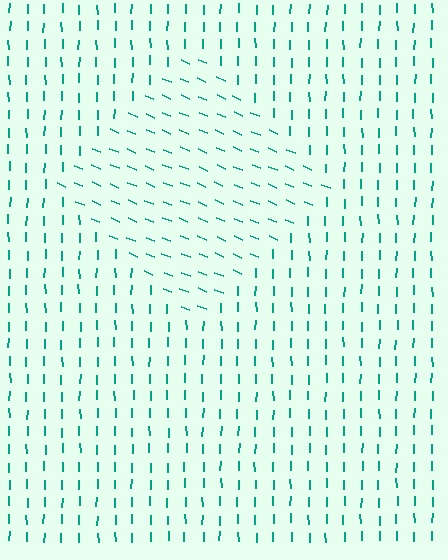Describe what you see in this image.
The image is filled with small teal line segments. A diamond region in the image has lines oriented differently from the surrounding lines, creating a visible texture boundary.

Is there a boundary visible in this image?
Yes, there is a texture boundary formed by a change in line orientation.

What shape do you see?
I see a diamond.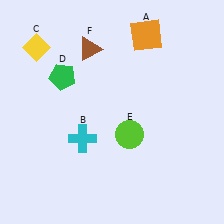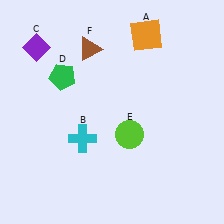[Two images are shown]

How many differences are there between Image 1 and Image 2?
There is 1 difference between the two images.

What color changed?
The diamond (C) changed from yellow in Image 1 to purple in Image 2.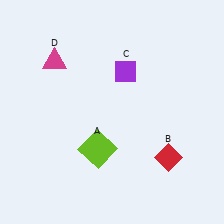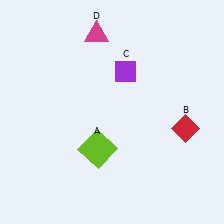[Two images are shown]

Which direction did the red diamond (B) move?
The red diamond (B) moved up.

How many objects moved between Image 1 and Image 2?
2 objects moved between the two images.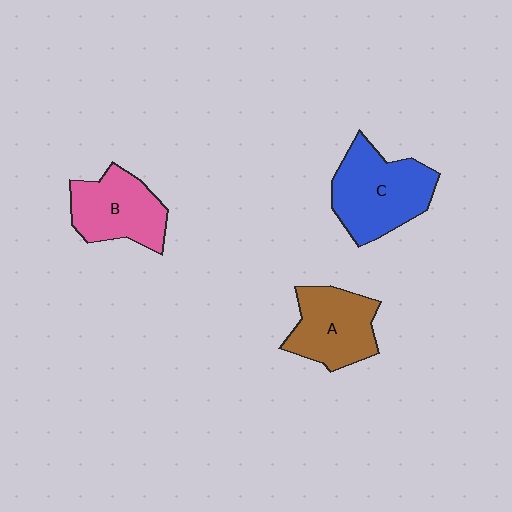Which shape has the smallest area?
Shape B (pink).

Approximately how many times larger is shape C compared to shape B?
Approximately 1.2 times.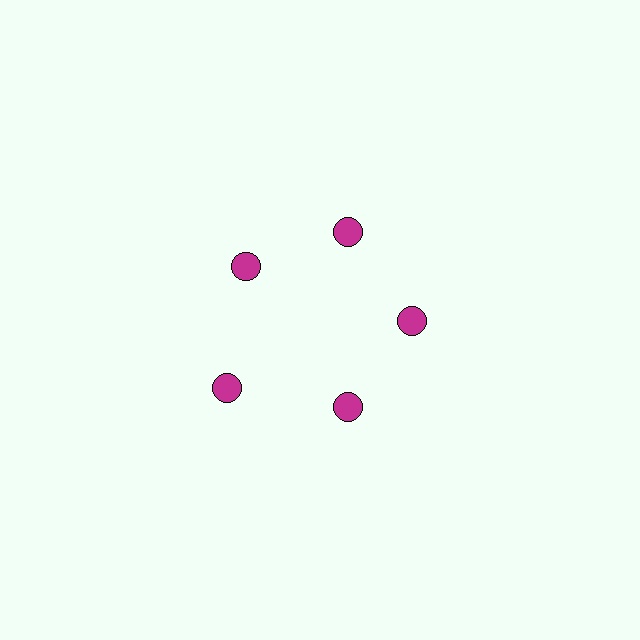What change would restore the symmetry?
The symmetry would be restored by moving it inward, back onto the ring so that all 5 circles sit at equal angles and equal distance from the center.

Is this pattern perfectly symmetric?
No. The 5 magenta circles are arranged in a ring, but one element near the 8 o'clock position is pushed outward from the center, breaking the 5-fold rotational symmetry.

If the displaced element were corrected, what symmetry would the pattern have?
It would have 5-fold rotational symmetry — the pattern would map onto itself every 72 degrees.